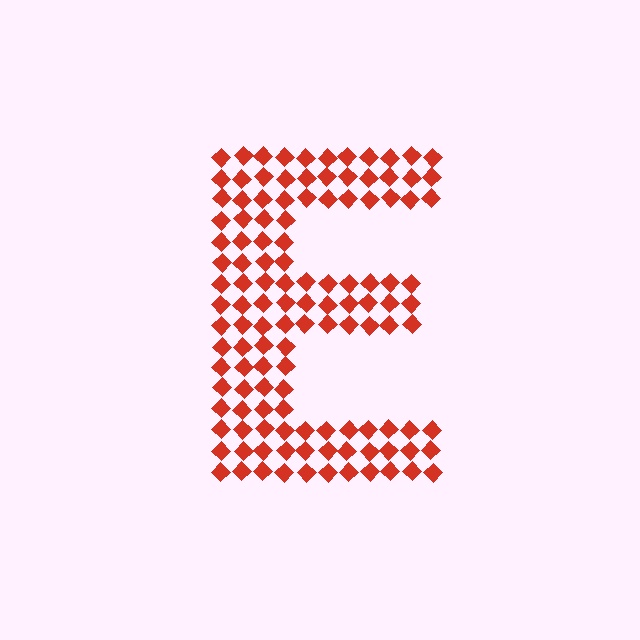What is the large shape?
The large shape is the letter E.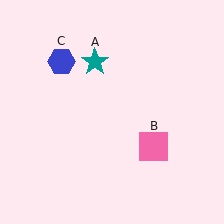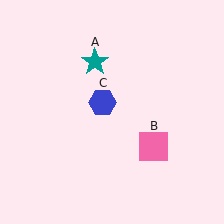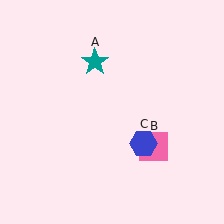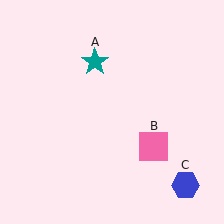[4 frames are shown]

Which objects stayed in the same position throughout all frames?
Teal star (object A) and pink square (object B) remained stationary.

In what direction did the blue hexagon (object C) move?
The blue hexagon (object C) moved down and to the right.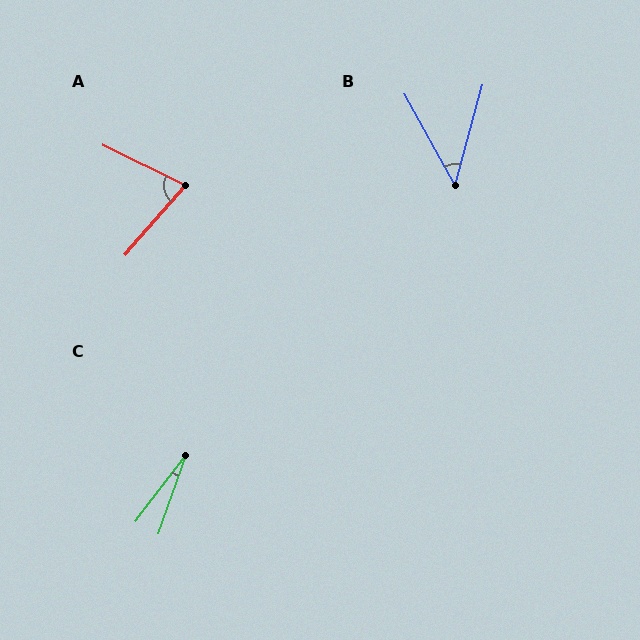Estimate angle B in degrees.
Approximately 44 degrees.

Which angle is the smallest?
C, at approximately 18 degrees.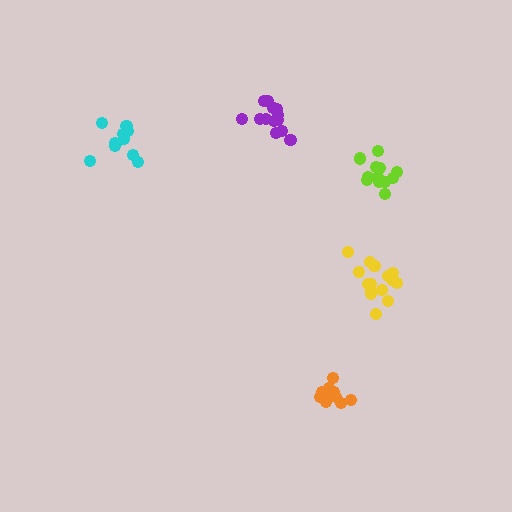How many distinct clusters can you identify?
There are 5 distinct clusters.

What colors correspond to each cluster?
The clusters are colored: cyan, orange, yellow, purple, lime.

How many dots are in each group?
Group 1: 11 dots, Group 2: 10 dots, Group 3: 15 dots, Group 4: 14 dots, Group 5: 14 dots (64 total).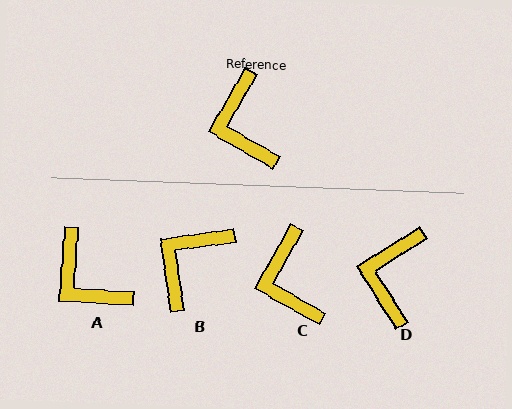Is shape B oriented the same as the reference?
No, it is off by about 52 degrees.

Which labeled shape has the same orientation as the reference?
C.